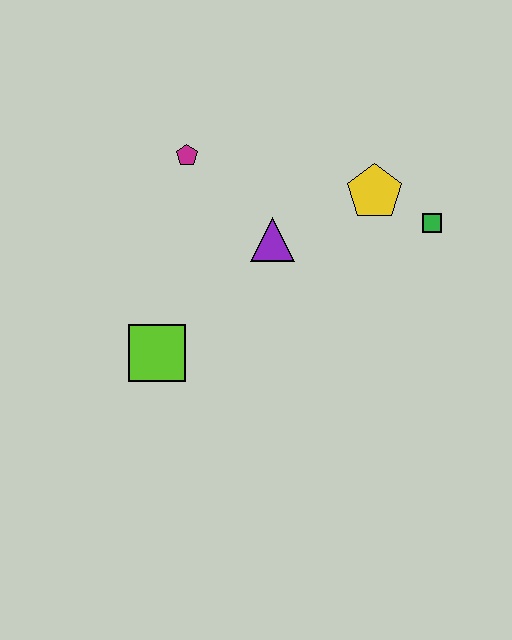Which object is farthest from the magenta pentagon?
The green square is farthest from the magenta pentagon.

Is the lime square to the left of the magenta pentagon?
Yes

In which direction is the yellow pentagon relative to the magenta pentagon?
The yellow pentagon is to the right of the magenta pentagon.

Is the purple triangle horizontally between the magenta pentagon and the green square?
Yes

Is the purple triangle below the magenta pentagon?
Yes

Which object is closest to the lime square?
The purple triangle is closest to the lime square.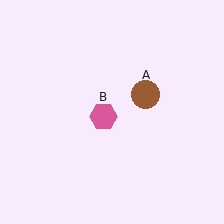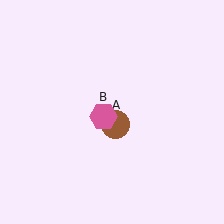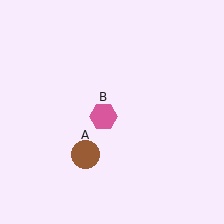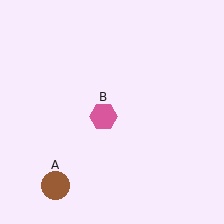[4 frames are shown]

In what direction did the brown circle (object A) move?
The brown circle (object A) moved down and to the left.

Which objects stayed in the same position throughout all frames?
Pink hexagon (object B) remained stationary.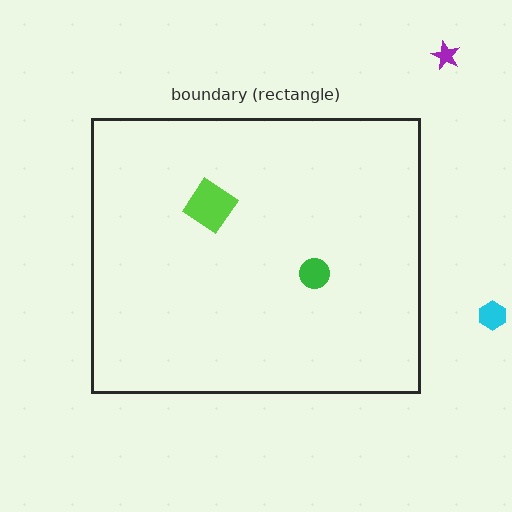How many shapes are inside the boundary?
2 inside, 2 outside.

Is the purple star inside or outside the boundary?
Outside.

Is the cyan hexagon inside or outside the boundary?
Outside.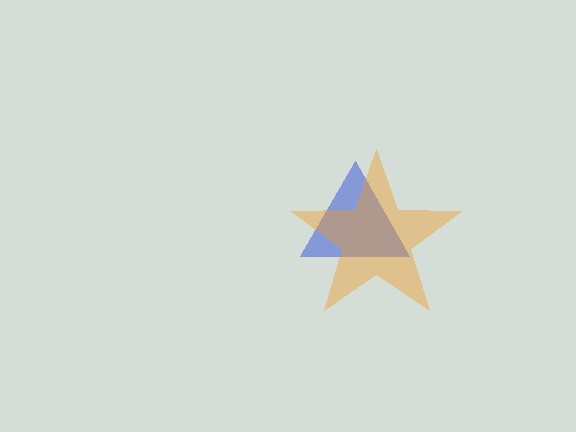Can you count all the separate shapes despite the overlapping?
Yes, there are 2 separate shapes.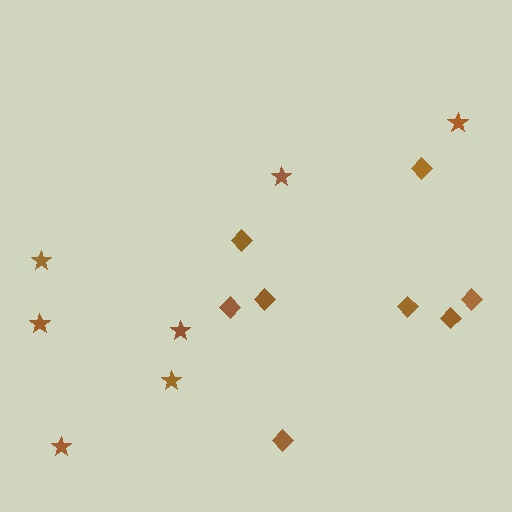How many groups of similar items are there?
There are 2 groups: one group of stars (7) and one group of diamonds (8).